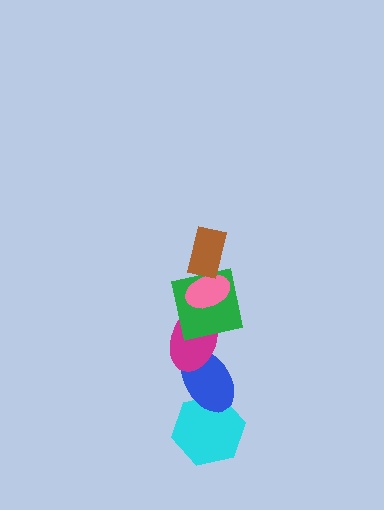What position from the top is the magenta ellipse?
The magenta ellipse is 4th from the top.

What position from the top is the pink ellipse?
The pink ellipse is 2nd from the top.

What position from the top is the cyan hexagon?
The cyan hexagon is 6th from the top.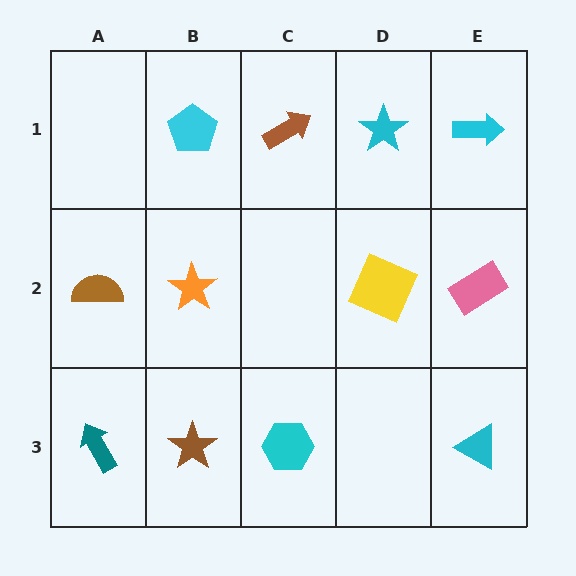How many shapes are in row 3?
4 shapes.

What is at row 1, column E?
A cyan arrow.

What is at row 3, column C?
A cyan hexagon.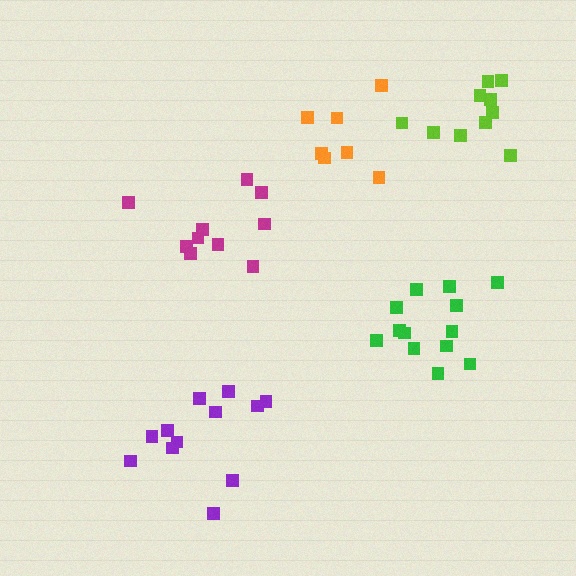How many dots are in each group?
Group 1: 12 dots, Group 2: 10 dots, Group 3: 7 dots, Group 4: 10 dots, Group 5: 13 dots (52 total).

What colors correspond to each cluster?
The clusters are colored: purple, magenta, orange, lime, green.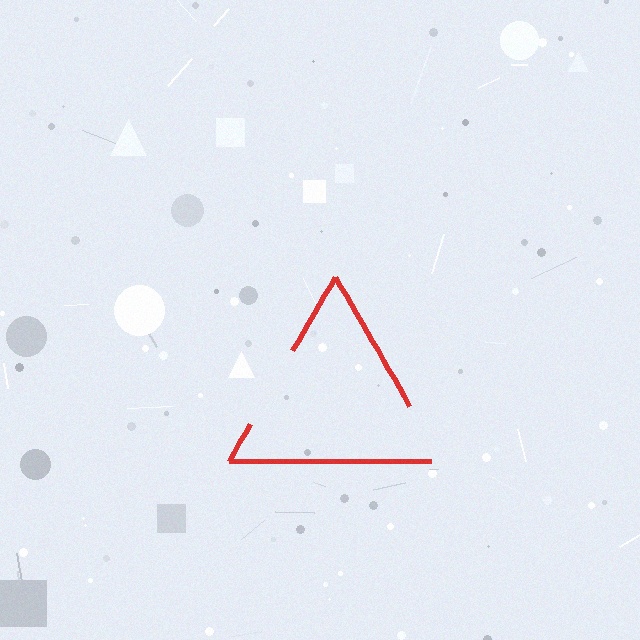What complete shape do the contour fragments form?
The contour fragments form a triangle.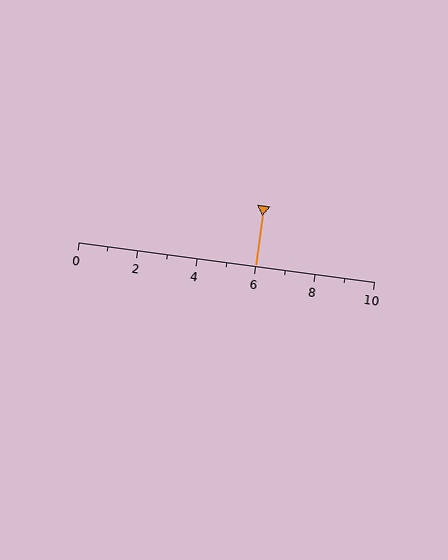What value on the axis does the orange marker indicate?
The marker indicates approximately 6.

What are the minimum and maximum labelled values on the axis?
The axis runs from 0 to 10.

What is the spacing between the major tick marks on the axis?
The major ticks are spaced 2 apart.